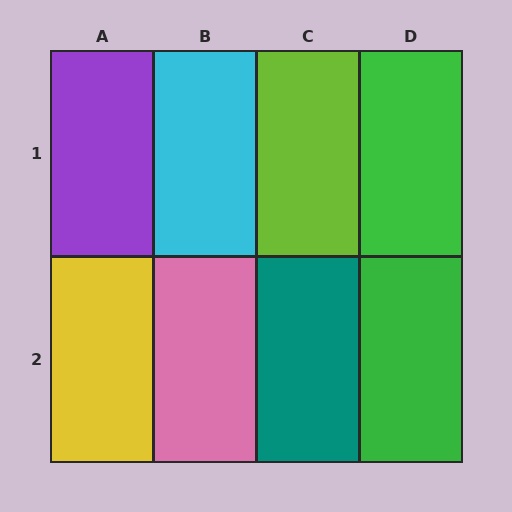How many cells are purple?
1 cell is purple.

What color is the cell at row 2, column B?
Pink.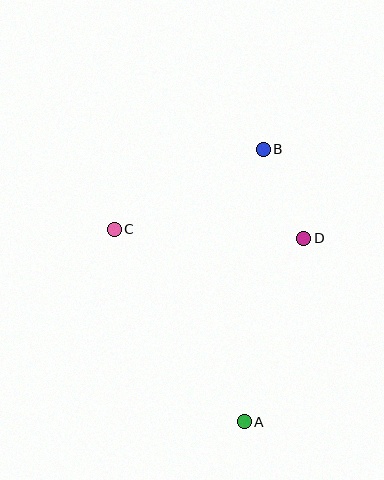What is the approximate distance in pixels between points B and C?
The distance between B and C is approximately 169 pixels.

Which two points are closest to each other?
Points B and D are closest to each other.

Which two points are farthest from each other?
Points A and B are farthest from each other.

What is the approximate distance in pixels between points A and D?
The distance between A and D is approximately 193 pixels.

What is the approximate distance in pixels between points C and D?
The distance between C and D is approximately 190 pixels.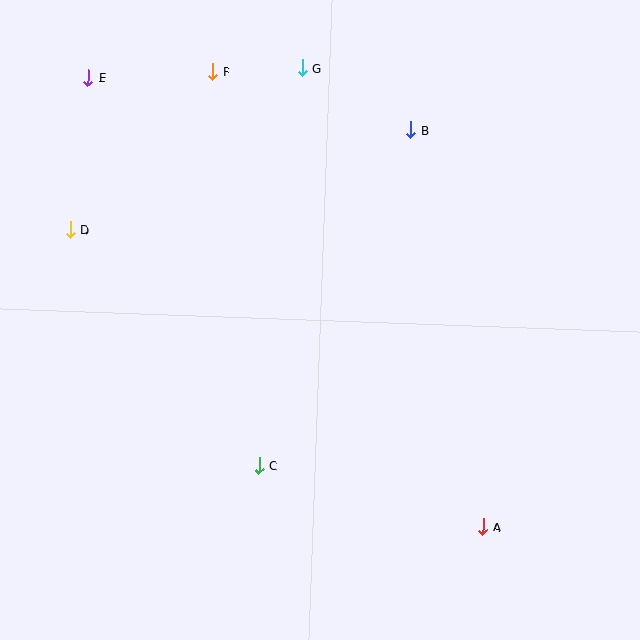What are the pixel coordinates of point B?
Point B is at (411, 130).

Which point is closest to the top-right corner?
Point B is closest to the top-right corner.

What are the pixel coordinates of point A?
Point A is at (483, 527).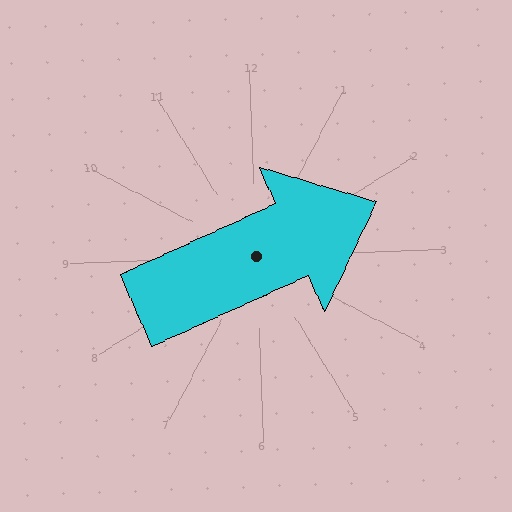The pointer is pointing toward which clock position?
Roughly 2 o'clock.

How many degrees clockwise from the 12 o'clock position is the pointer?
Approximately 68 degrees.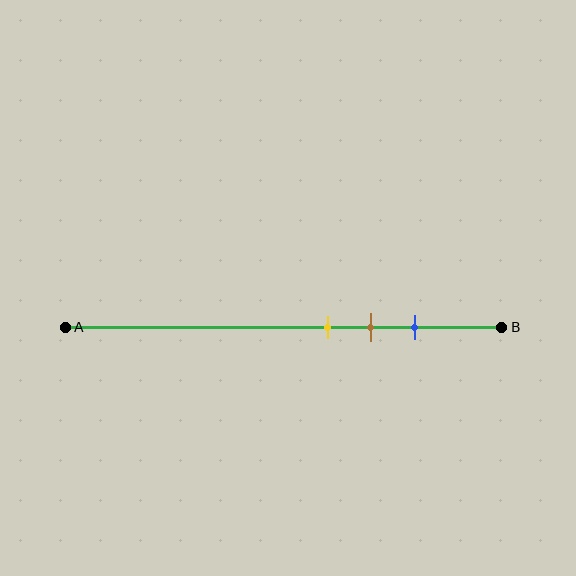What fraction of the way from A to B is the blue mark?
The blue mark is approximately 80% (0.8) of the way from A to B.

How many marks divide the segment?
There are 3 marks dividing the segment.